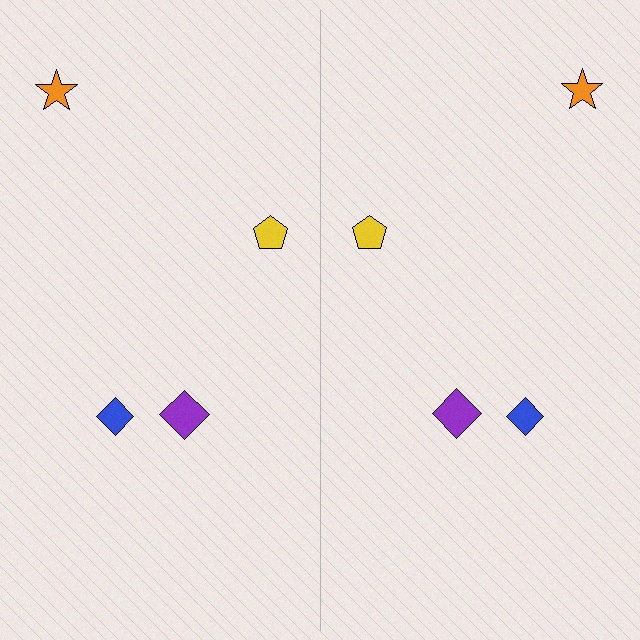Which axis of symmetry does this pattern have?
The pattern has a vertical axis of symmetry running through the center of the image.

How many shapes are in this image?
There are 8 shapes in this image.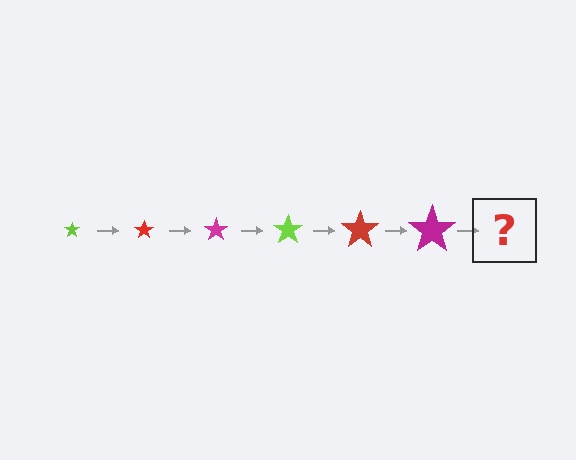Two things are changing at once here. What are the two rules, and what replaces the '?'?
The two rules are that the star grows larger each step and the color cycles through lime, red, and magenta. The '?' should be a lime star, larger than the previous one.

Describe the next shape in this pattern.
It should be a lime star, larger than the previous one.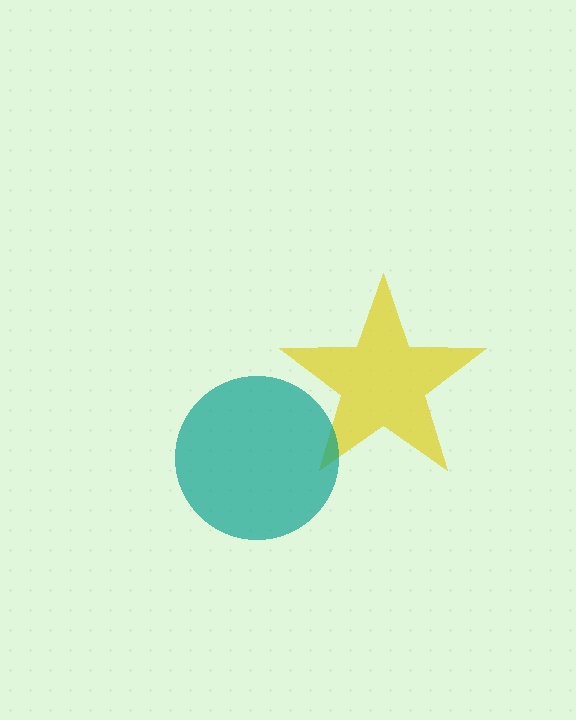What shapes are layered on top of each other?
The layered shapes are: a yellow star, a teal circle.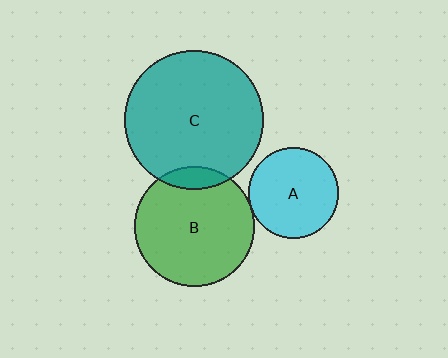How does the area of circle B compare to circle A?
Approximately 1.8 times.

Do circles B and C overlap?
Yes.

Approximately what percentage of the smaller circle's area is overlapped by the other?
Approximately 10%.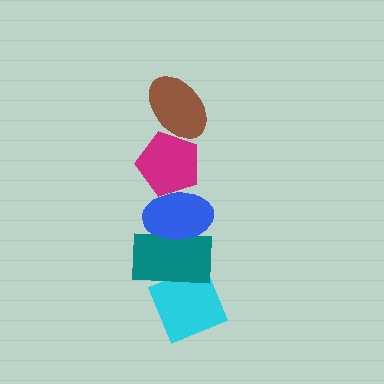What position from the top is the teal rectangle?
The teal rectangle is 4th from the top.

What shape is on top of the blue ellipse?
The magenta pentagon is on top of the blue ellipse.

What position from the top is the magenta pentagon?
The magenta pentagon is 2nd from the top.